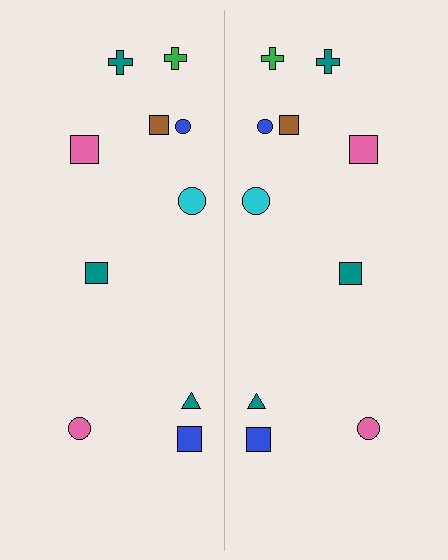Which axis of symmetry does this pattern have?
The pattern has a vertical axis of symmetry running through the center of the image.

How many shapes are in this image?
There are 20 shapes in this image.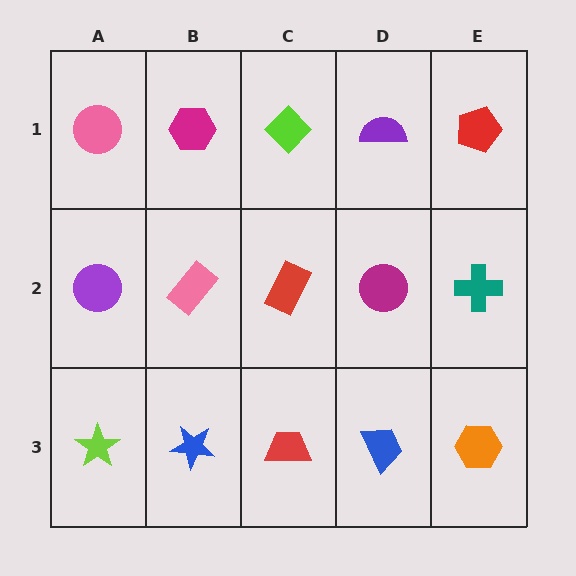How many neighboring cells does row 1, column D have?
3.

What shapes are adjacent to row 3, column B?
A pink rectangle (row 2, column B), a lime star (row 3, column A), a red trapezoid (row 3, column C).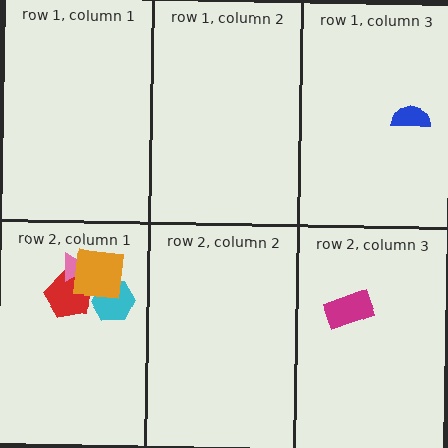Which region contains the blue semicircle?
The row 1, column 3 region.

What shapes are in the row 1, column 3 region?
The blue semicircle.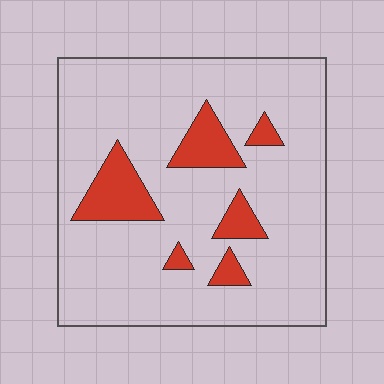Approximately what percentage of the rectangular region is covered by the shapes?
Approximately 15%.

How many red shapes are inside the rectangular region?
6.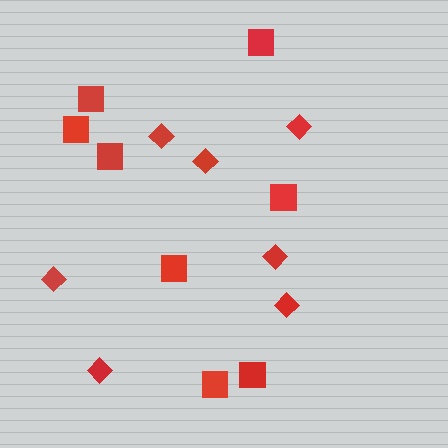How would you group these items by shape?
There are 2 groups: one group of diamonds (7) and one group of squares (8).